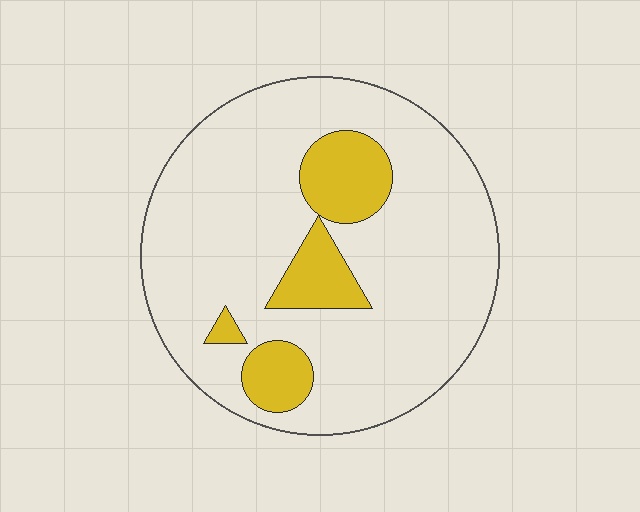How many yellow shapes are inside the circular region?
4.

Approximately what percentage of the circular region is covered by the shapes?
Approximately 15%.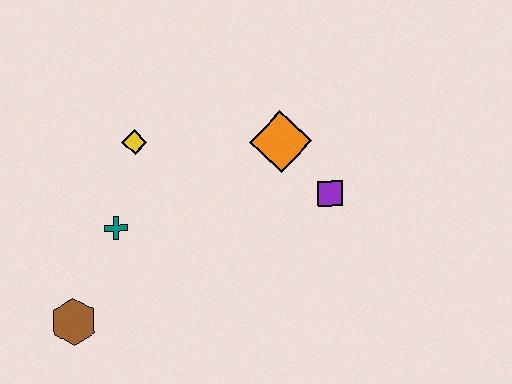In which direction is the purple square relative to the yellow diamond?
The purple square is to the right of the yellow diamond.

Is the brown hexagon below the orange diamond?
Yes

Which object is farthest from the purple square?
The brown hexagon is farthest from the purple square.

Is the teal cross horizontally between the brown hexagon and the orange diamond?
Yes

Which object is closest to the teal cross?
The yellow diamond is closest to the teal cross.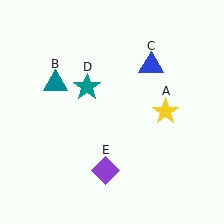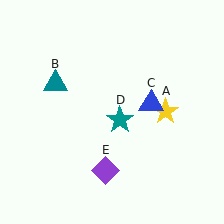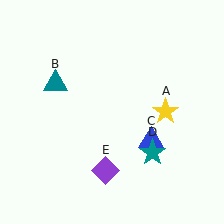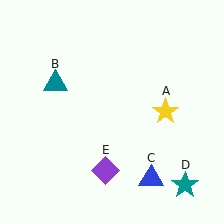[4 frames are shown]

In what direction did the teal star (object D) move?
The teal star (object D) moved down and to the right.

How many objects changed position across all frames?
2 objects changed position: blue triangle (object C), teal star (object D).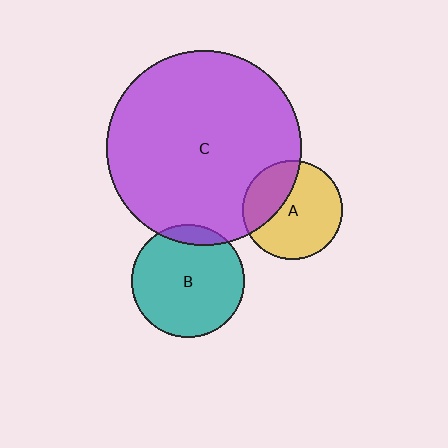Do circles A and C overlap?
Yes.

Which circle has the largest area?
Circle C (purple).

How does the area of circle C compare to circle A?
Approximately 3.9 times.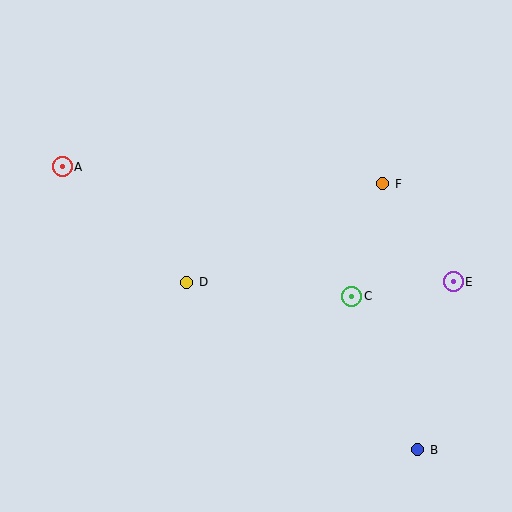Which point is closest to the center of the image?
Point D at (187, 282) is closest to the center.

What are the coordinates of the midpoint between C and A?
The midpoint between C and A is at (207, 231).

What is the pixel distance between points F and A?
The distance between F and A is 321 pixels.